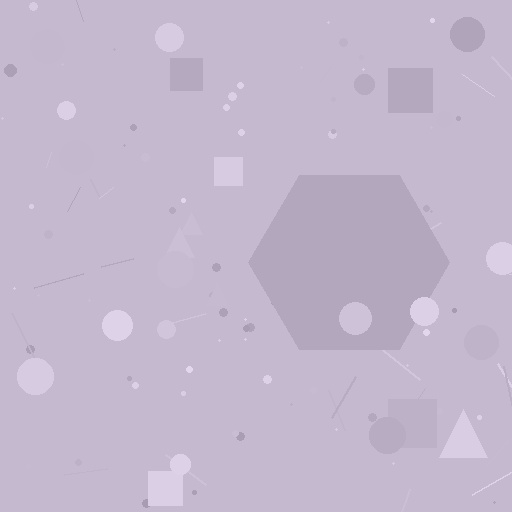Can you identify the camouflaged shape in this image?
The camouflaged shape is a hexagon.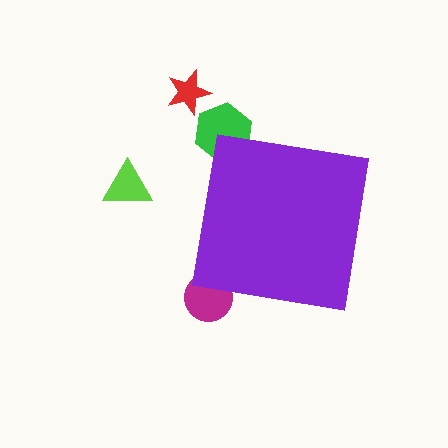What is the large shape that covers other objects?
A purple square.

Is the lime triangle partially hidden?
No, the lime triangle is fully visible.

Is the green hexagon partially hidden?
Yes, the green hexagon is partially hidden behind the purple square.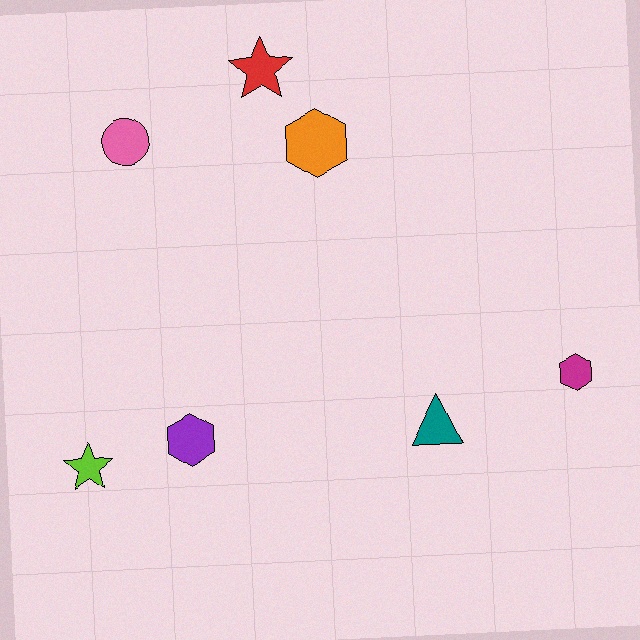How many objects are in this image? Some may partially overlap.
There are 7 objects.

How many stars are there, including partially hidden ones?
There are 2 stars.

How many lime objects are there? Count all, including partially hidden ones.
There is 1 lime object.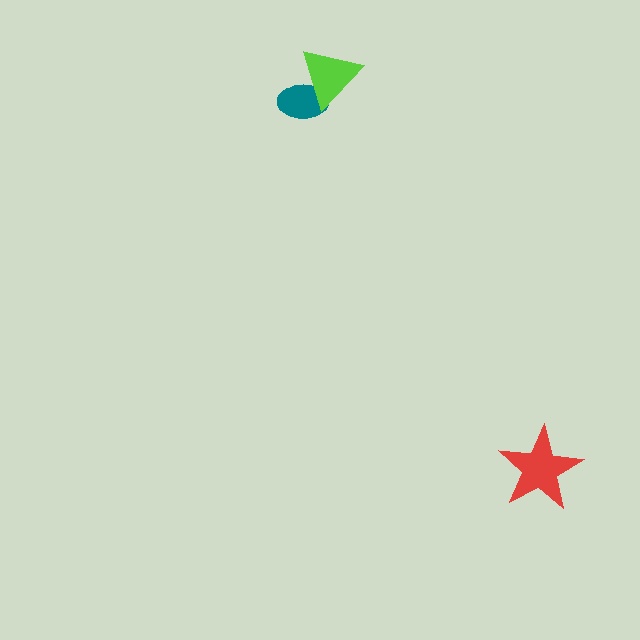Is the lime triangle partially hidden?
No, no other shape covers it.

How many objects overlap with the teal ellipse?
1 object overlaps with the teal ellipse.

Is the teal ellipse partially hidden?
Yes, it is partially covered by another shape.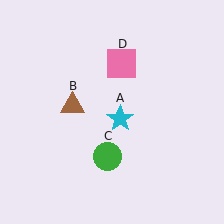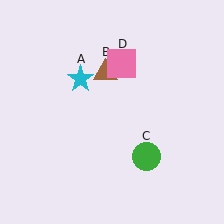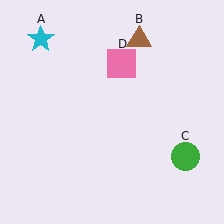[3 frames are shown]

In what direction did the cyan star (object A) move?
The cyan star (object A) moved up and to the left.